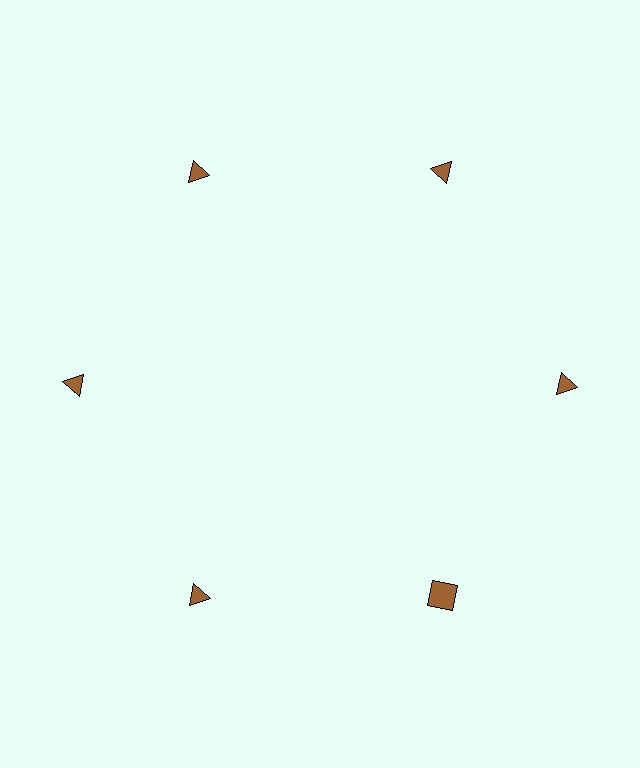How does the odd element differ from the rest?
It has a different shape: square instead of triangle.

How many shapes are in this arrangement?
There are 6 shapes arranged in a ring pattern.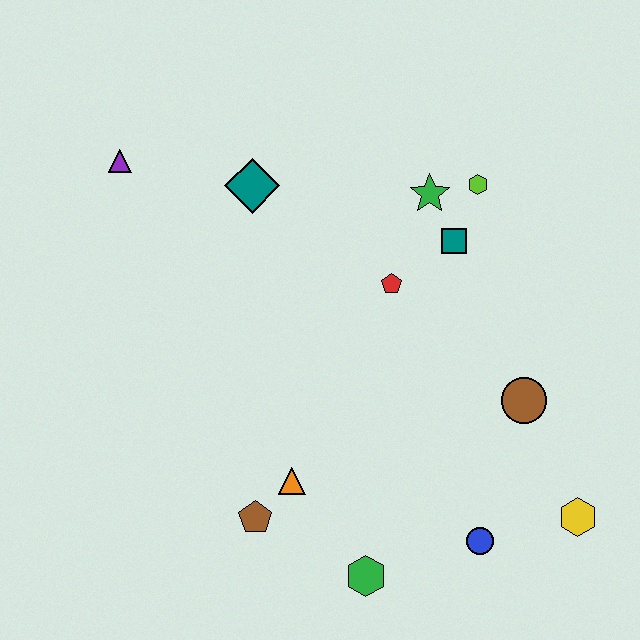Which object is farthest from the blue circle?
The purple triangle is farthest from the blue circle.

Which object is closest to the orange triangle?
The brown pentagon is closest to the orange triangle.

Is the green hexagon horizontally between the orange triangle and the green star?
Yes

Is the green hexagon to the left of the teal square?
Yes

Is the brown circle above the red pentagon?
No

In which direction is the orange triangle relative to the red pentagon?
The orange triangle is below the red pentagon.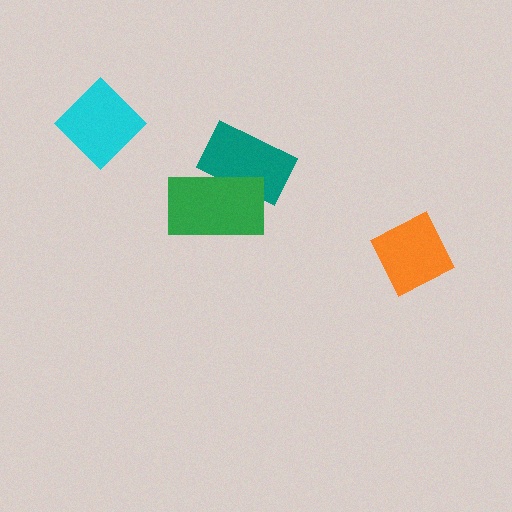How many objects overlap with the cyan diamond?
0 objects overlap with the cyan diamond.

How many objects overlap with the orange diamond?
0 objects overlap with the orange diamond.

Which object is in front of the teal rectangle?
The green rectangle is in front of the teal rectangle.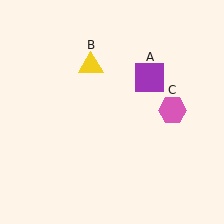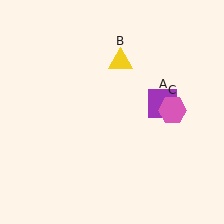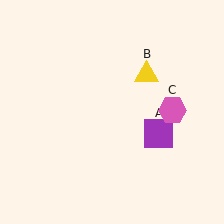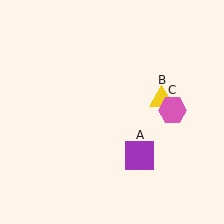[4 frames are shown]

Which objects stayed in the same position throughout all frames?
Pink hexagon (object C) remained stationary.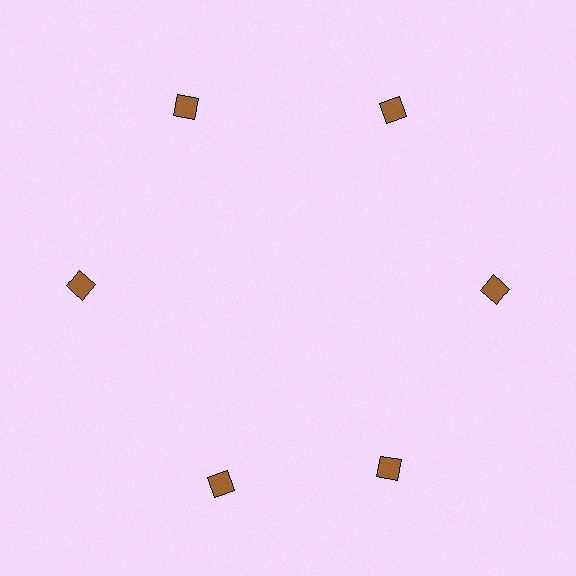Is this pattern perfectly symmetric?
No. The 6 brown diamonds are arranged in a ring, but one element near the 7 o'clock position is rotated out of alignment along the ring, breaking the 6-fold rotational symmetry.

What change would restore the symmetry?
The symmetry would be restored by rotating it back into even spacing with its neighbors so that all 6 diamonds sit at equal angles and equal distance from the center.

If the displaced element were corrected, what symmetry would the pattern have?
It would have 6-fold rotational symmetry — the pattern would map onto itself every 60 degrees.